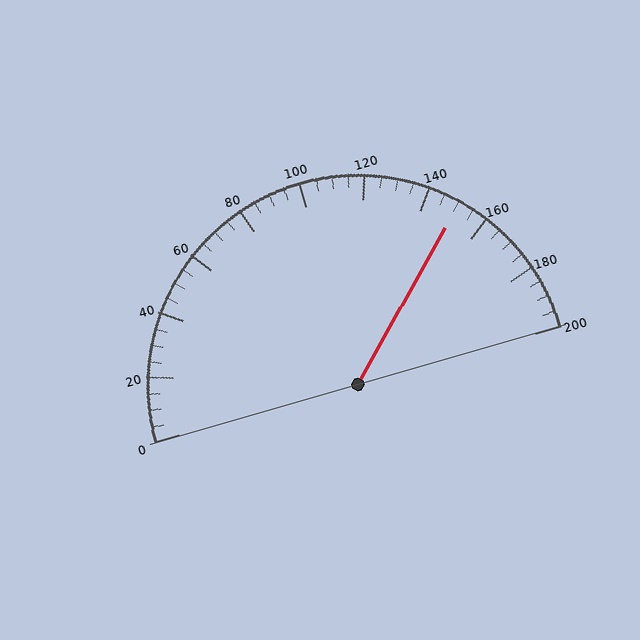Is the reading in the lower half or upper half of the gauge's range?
The reading is in the upper half of the range (0 to 200).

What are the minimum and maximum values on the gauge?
The gauge ranges from 0 to 200.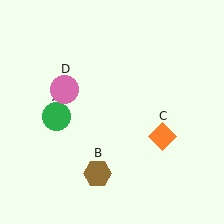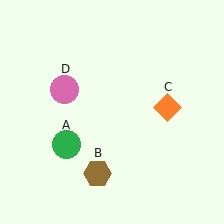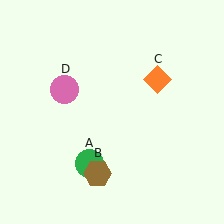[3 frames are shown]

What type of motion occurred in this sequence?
The green circle (object A), orange diamond (object C) rotated counterclockwise around the center of the scene.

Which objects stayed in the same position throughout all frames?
Brown hexagon (object B) and pink circle (object D) remained stationary.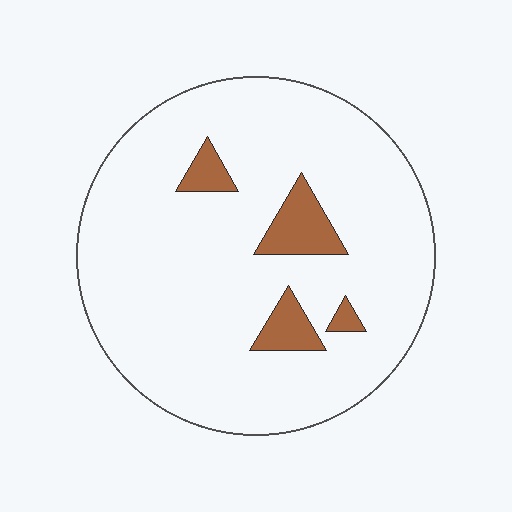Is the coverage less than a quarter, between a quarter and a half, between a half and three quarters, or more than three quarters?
Less than a quarter.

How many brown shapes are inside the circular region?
4.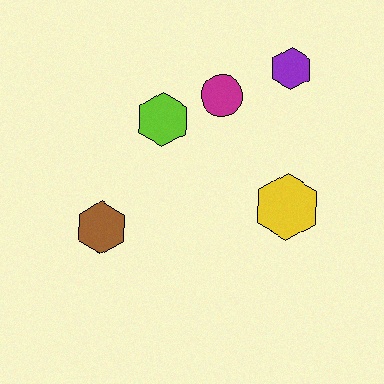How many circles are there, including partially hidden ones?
There is 1 circle.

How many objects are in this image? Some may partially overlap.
There are 5 objects.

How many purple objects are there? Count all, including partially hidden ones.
There is 1 purple object.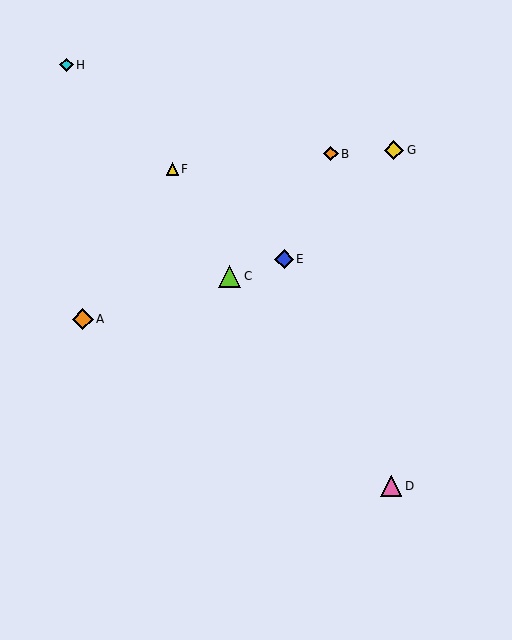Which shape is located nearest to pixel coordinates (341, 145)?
The orange diamond (labeled B) at (331, 154) is nearest to that location.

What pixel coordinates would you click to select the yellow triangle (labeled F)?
Click at (172, 169) to select the yellow triangle F.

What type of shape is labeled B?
Shape B is an orange diamond.